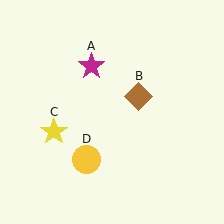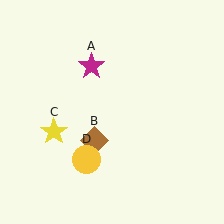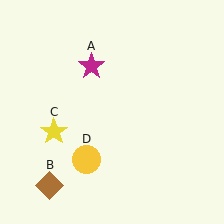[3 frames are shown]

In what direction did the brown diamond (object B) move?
The brown diamond (object B) moved down and to the left.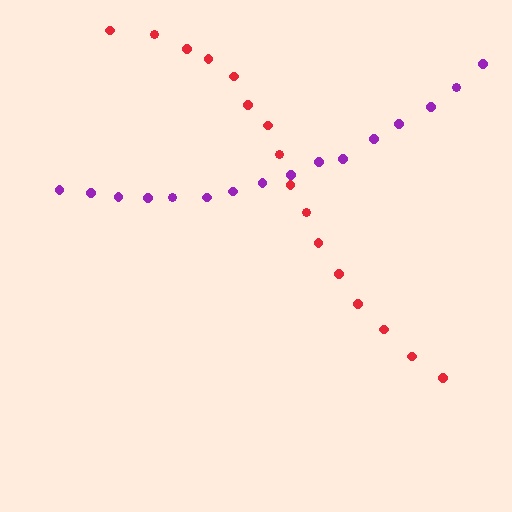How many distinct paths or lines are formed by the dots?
There are 2 distinct paths.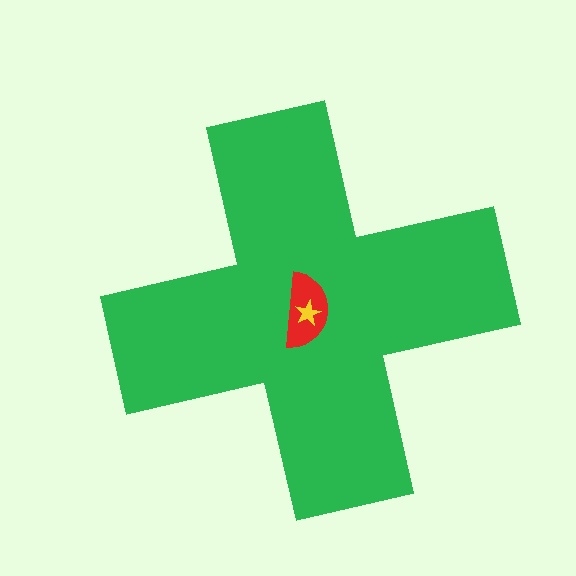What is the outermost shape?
The green cross.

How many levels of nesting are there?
3.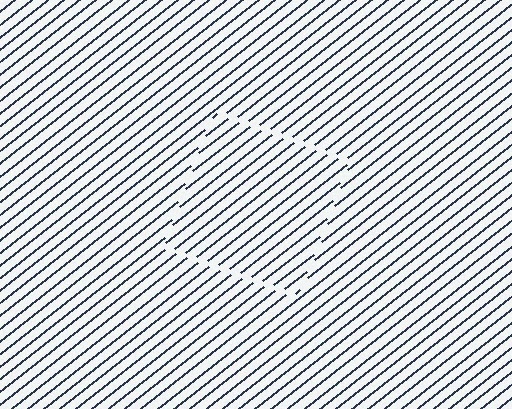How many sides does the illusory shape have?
4 sides — the line-ends trace a square.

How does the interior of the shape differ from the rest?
The interior of the shape contains the same grating, shifted by half a period — the contour is defined by the phase discontinuity where line-ends from the inner and outer gratings abut.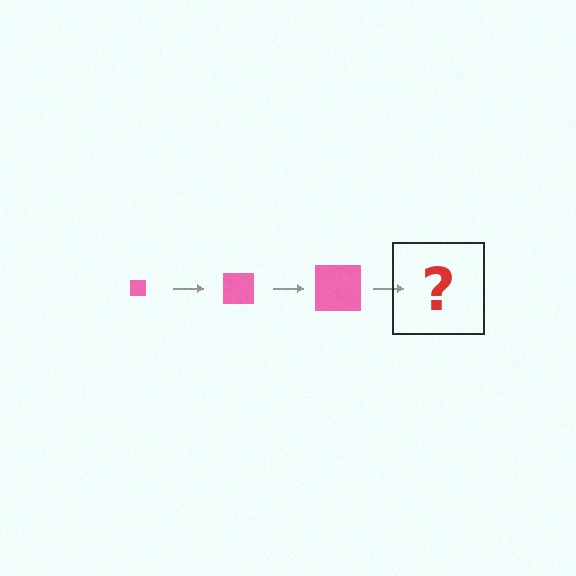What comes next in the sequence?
The next element should be a pink square, larger than the previous one.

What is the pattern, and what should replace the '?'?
The pattern is that the square gets progressively larger each step. The '?' should be a pink square, larger than the previous one.